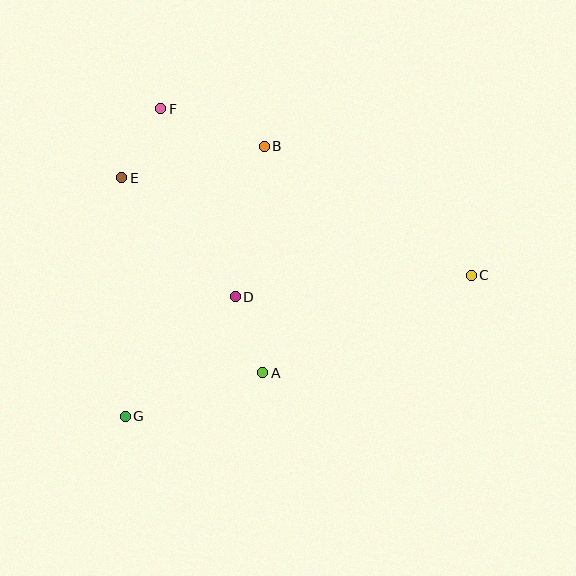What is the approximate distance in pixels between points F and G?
The distance between F and G is approximately 309 pixels.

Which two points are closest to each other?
Points E and F are closest to each other.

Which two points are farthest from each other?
Points C and G are farthest from each other.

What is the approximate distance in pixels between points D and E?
The distance between D and E is approximately 165 pixels.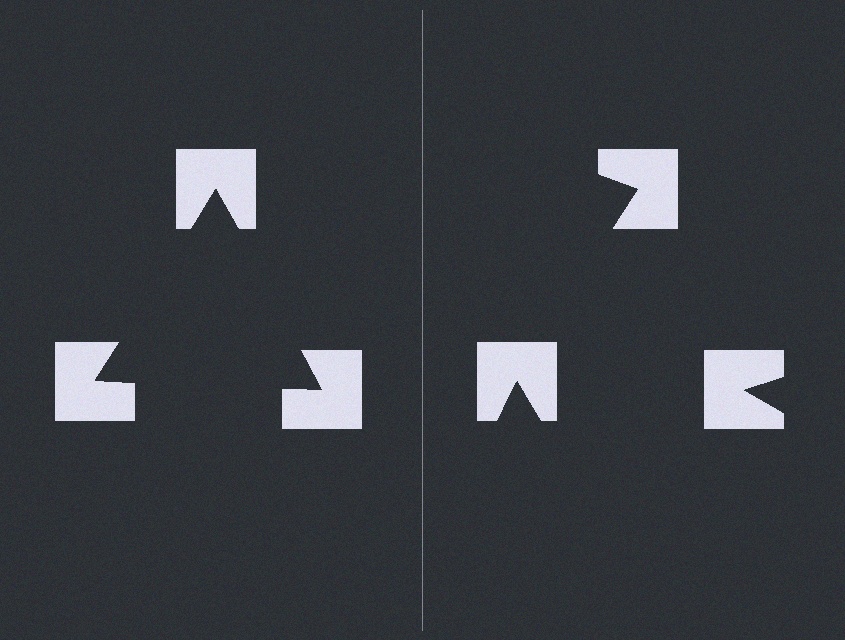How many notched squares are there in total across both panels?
6 — 3 on each side.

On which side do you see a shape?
An illusory triangle appears on the left side. On the right side the wedge cuts are rotated, so no coherent shape forms.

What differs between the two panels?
The notched squares are positioned identically on both sides; only the wedge orientations differ. On the left they align to a triangle; on the right they are misaligned.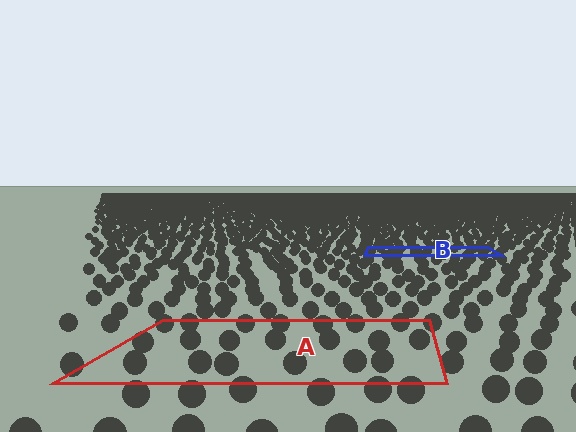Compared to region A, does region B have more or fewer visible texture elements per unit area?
Region B has more texture elements per unit area — they are packed more densely because it is farther away.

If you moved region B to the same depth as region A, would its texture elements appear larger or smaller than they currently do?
They would appear larger. At a closer depth, the same texture elements are projected at a bigger on-screen size.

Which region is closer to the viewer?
Region A is closer. The texture elements there are larger and more spread out.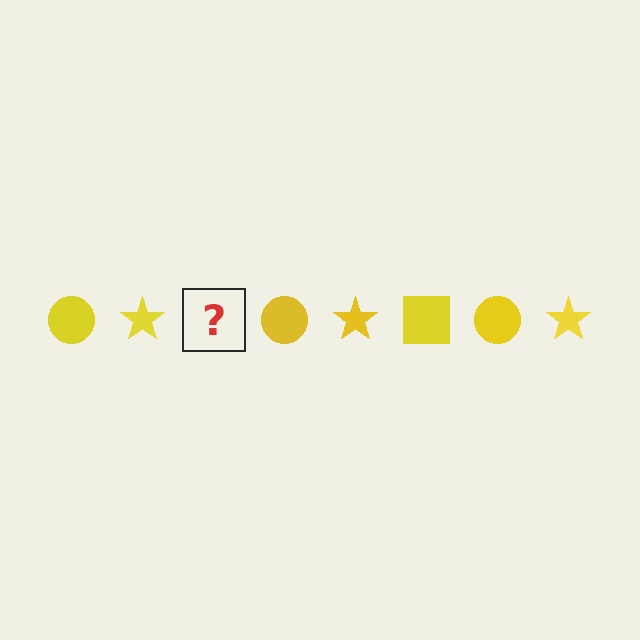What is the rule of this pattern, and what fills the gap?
The rule is that the pattern cycles through circle, star, square shapes in yellow. The gap should be filled with a yellow square.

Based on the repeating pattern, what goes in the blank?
The blank should be a yellow square.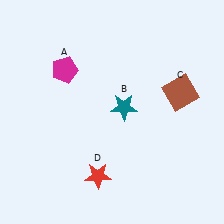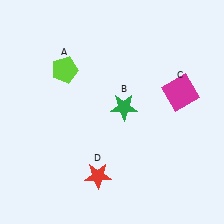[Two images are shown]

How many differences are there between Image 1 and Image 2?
There are 3 differences between the two images.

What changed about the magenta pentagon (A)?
In Image 1, A is magenta. In Image 2, it changed to lime.